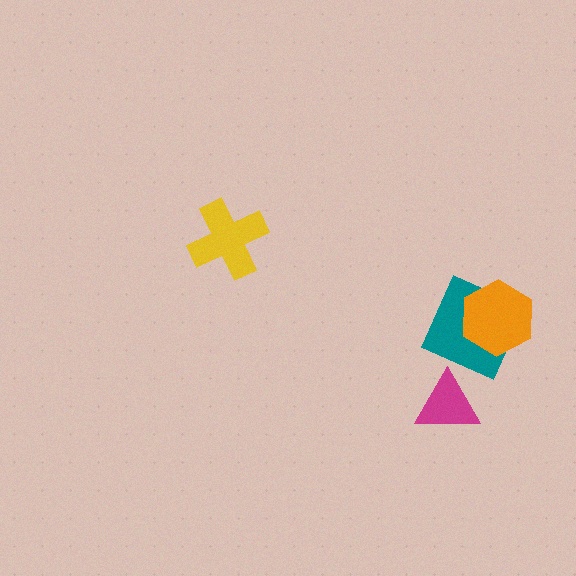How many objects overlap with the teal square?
1 object overlaps with the teal square.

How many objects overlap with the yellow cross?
0 objects overlap with the yellow cross.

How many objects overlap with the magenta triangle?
0 objects overlap with the magenta triangle.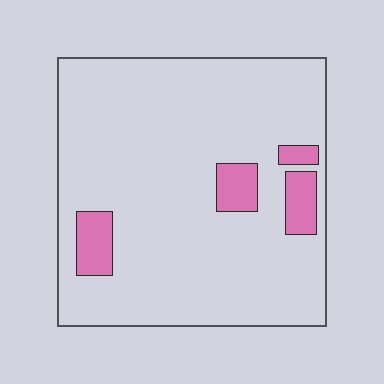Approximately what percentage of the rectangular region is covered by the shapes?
Approximately 10%.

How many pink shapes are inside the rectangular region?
4.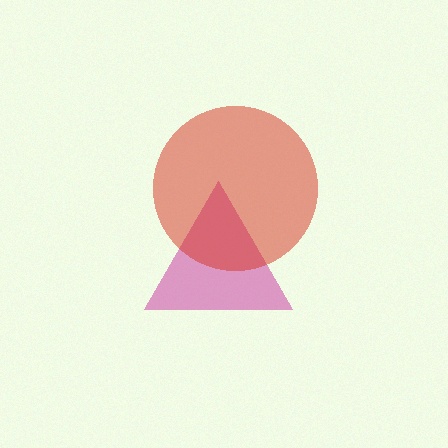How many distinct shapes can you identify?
There are 2 distinct shapes: a magenta triangle, a red circle.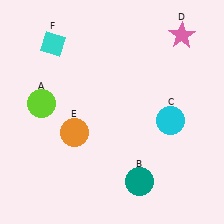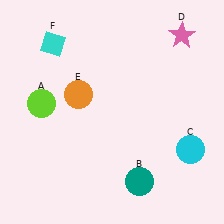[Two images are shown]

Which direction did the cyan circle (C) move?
The cyan circle (C) moved down.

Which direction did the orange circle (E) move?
The orange circle (E) moved up.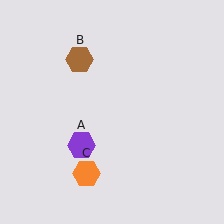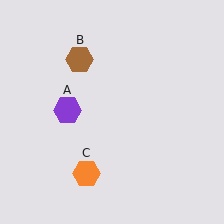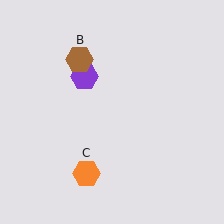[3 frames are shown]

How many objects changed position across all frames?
1 object changed position: purple hexagon (object A).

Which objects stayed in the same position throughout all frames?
Brown hexagon (object B) and orange hexagon (object C) remained stationary.